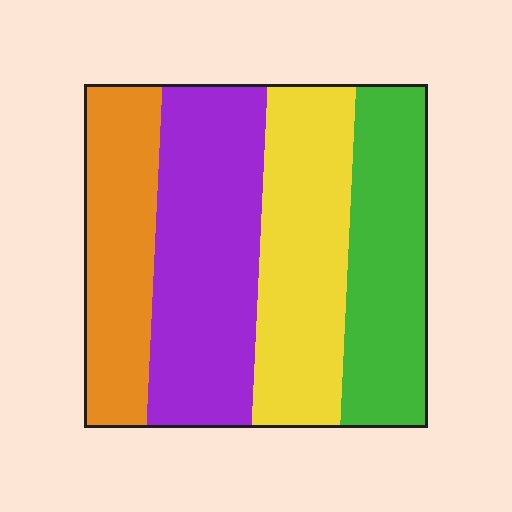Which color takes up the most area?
Purple, at roughly 30%.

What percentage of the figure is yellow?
Yellow covers 26% of the figure.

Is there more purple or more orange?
Purple.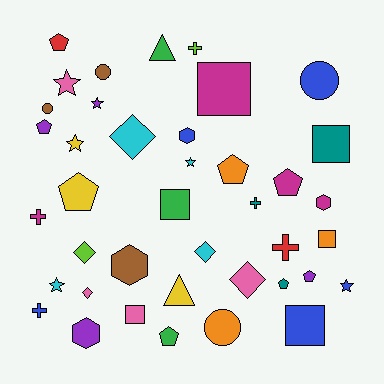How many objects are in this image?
There are 40 objects.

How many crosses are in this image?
There are 5 crosses.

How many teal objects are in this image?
There are 3 teal objects.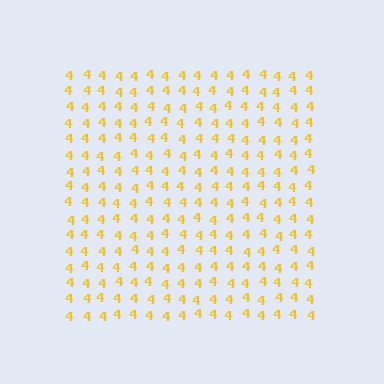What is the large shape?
The large shape is a square.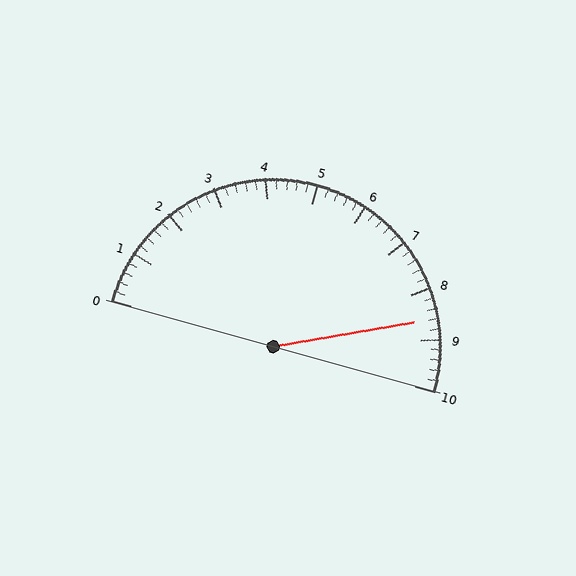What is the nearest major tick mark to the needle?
The nearest major tick mark is 9.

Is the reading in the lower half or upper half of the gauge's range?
The reading is in the upper half of the range (0 to 10).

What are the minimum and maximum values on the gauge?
The gauge ranges from 0 to 10.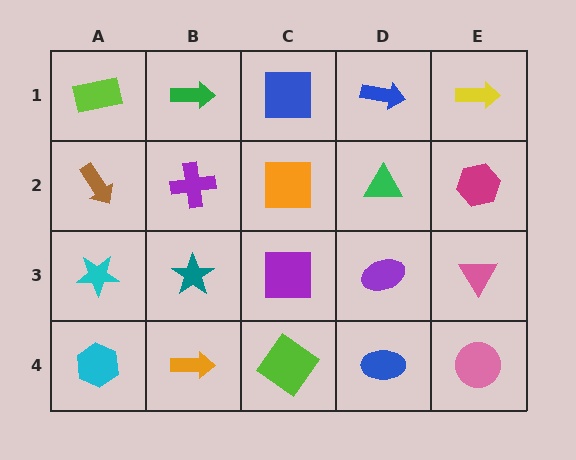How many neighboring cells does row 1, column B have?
3.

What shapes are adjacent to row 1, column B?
A purple cross (row 2, column B), a lime rectangle (row 1, column A), a blue square (row 1, column C).